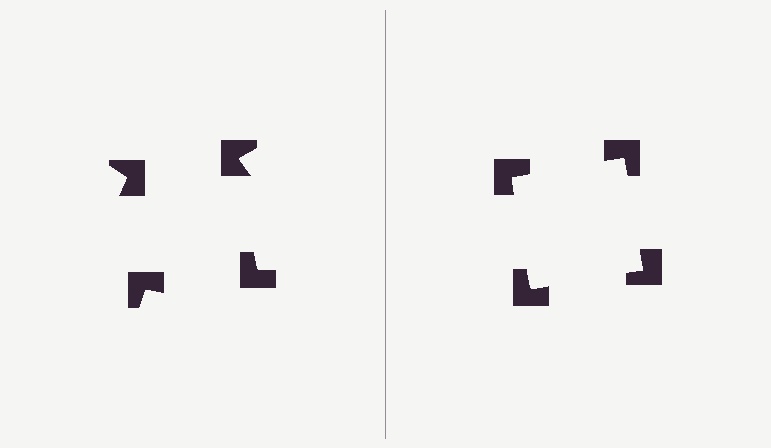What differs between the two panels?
The notched squares are positioned identically on both sides; only the wedge orientations differ. On the right they align to a square; on the left they are misaligned.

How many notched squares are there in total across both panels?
8 — 4 on each side.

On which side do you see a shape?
An illusory square appears on the right side. On the left side the wedge cuts are rotated, so no coherent shape forms.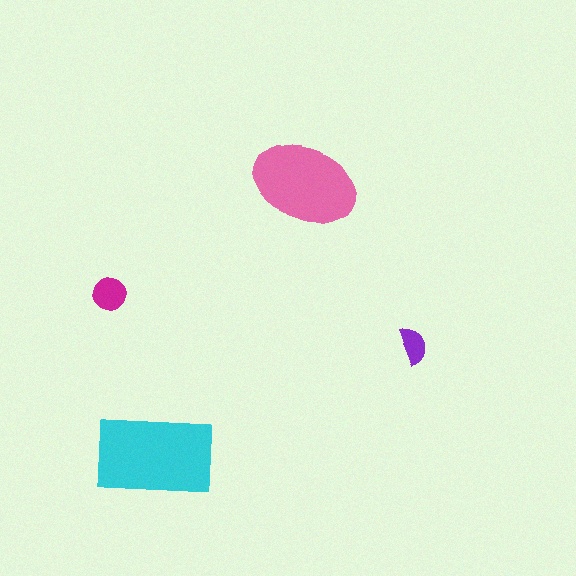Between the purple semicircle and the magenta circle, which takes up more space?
The magenta circle.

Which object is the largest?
The cyan rectangle.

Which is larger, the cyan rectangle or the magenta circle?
The cyan rectangle.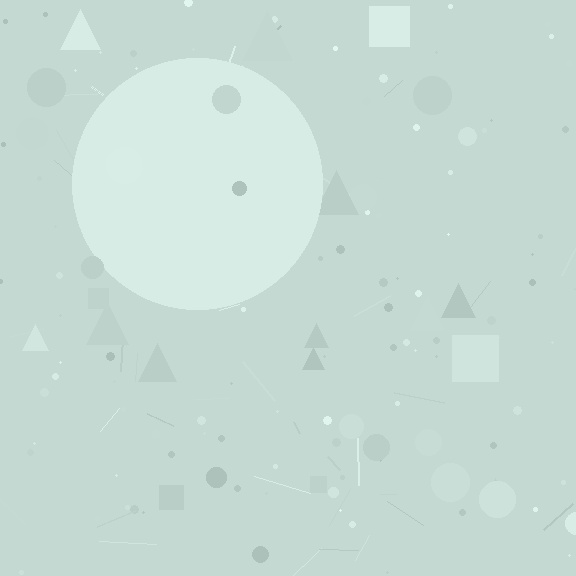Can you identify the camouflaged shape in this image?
The camouflaged shape is a circle.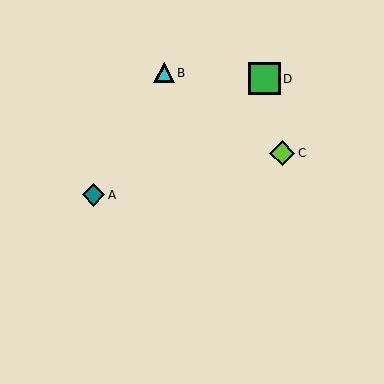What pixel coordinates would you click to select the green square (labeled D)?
Click at (264, 79) to select the green square D.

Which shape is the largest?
The green square (labeled D) is the largest.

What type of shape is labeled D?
Shape D is a green square.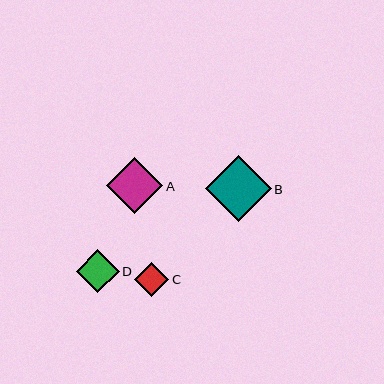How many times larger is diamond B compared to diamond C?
Diamond B is approximately 1.9 times the size of diamond C.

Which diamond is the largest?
Diamond B is the largest with a size of approximately 65 pixels.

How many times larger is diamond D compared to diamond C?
Diamond D is approximately 1.3 times the size of diamond C.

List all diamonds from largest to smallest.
From largest to smallest: B, A, D, C.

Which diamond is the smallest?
Diamond C is the smallest with a size of approximately 34 pixels.